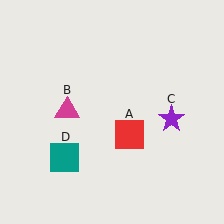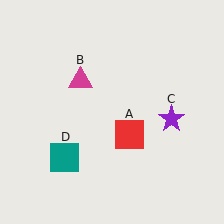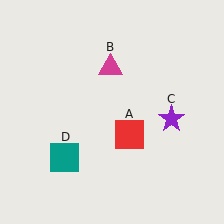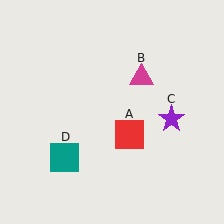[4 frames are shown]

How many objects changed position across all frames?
1 object changed position: magenta triangle (object B).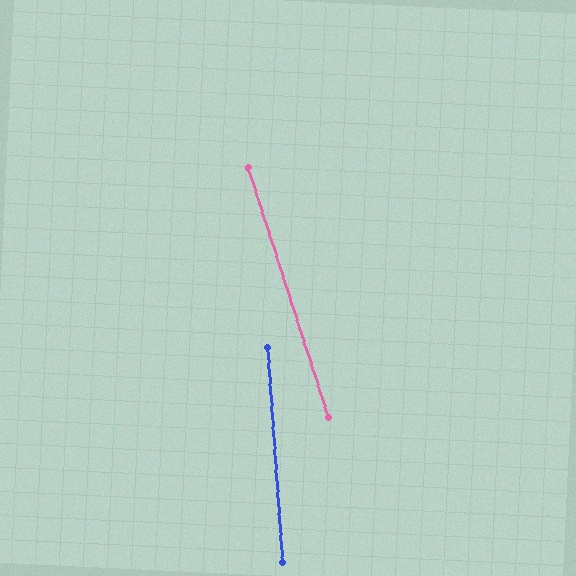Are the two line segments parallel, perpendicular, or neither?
Neither parallel nor perpendicular — they differ by about 14°.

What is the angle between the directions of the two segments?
Approximately 14 degrees.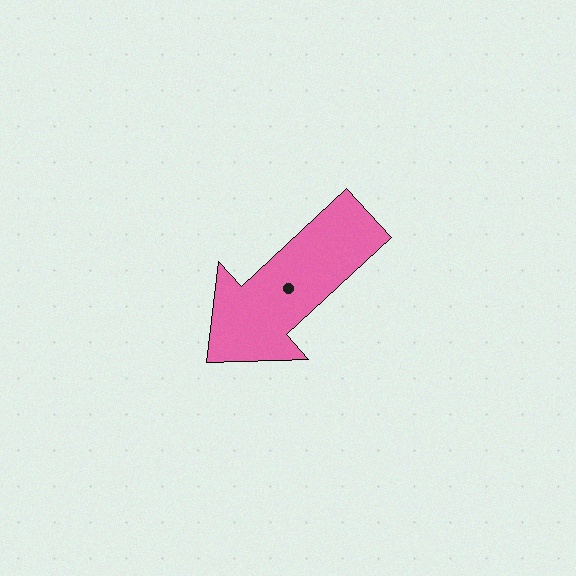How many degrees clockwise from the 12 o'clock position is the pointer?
Approximately 227 degrees.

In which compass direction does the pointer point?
Southwest.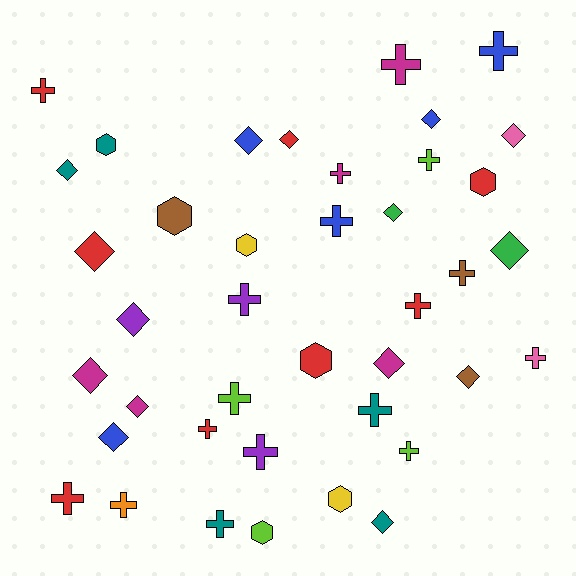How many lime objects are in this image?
There are 4 lime objects.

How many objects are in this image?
There are 40 objects.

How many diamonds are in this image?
There are 15 diamonds.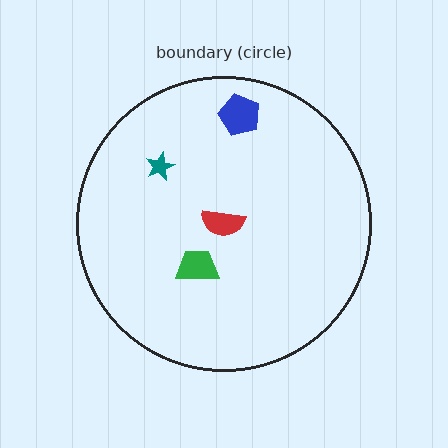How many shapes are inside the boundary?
4 inside, 0 outside.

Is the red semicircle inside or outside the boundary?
Inside.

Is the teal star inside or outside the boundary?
Inside.